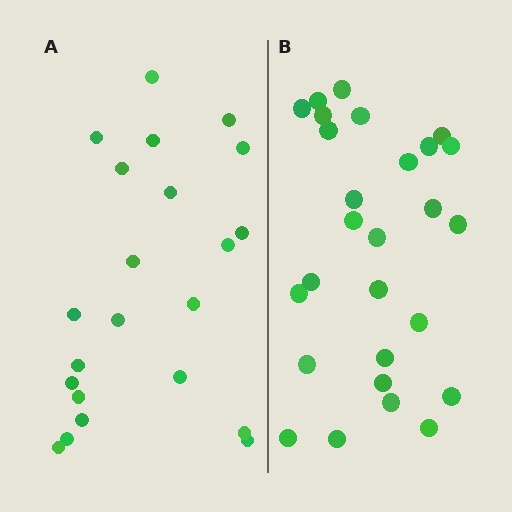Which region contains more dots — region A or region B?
Region B (the right region) has more dots.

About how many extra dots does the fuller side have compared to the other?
Region B has about 5 more dots than region A.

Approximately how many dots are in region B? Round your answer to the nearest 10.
About 30 dots. (The exact count is 27, which rounds to 30.)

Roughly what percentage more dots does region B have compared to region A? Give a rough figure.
About 25% more.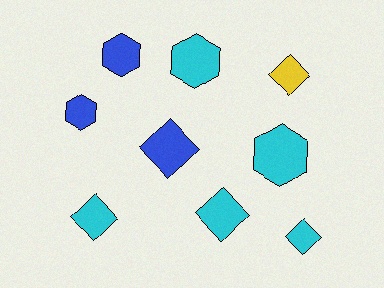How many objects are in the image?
There are 9 objects.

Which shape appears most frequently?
Diamond, with 5 objects.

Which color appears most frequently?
Cyan, with 5 objects.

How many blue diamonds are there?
There is 1 blue diamond.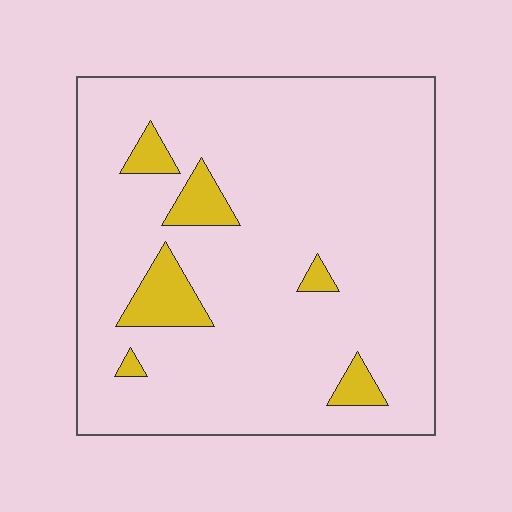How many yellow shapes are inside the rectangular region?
6.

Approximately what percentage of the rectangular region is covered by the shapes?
Approximately 10%.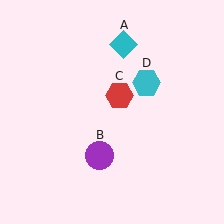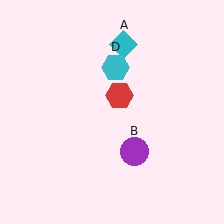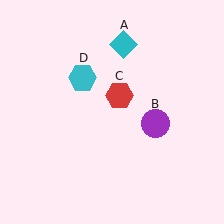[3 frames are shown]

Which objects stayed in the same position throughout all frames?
Cyan diamond (object A) and red hexagon (object C) remained stationary.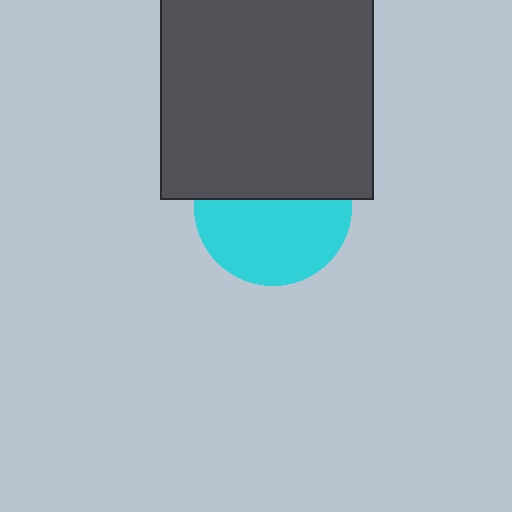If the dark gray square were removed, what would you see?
You would see the complete cyan circle.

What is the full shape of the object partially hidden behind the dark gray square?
The partially hidden object is a cyan circle.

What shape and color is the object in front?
The object in front is a dark gray square.